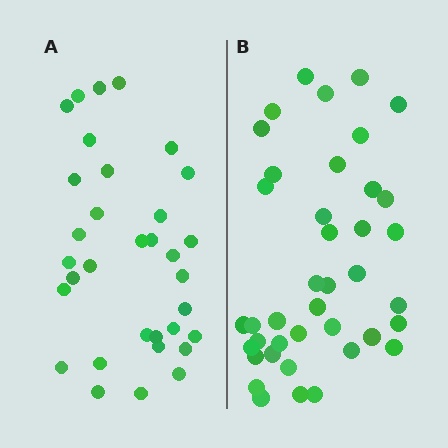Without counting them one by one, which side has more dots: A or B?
Region B (the right region) has more dots.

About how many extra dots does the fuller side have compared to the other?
Region B has roughly 8 or so more dots than region A.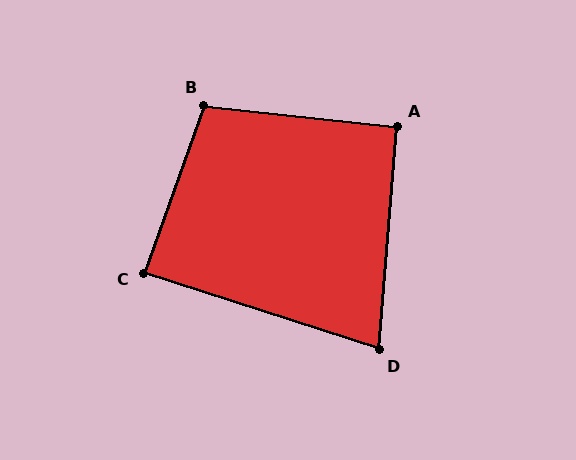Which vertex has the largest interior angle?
B, at approximately 103 degrees.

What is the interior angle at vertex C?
Approximately 88 degrees (approximately right).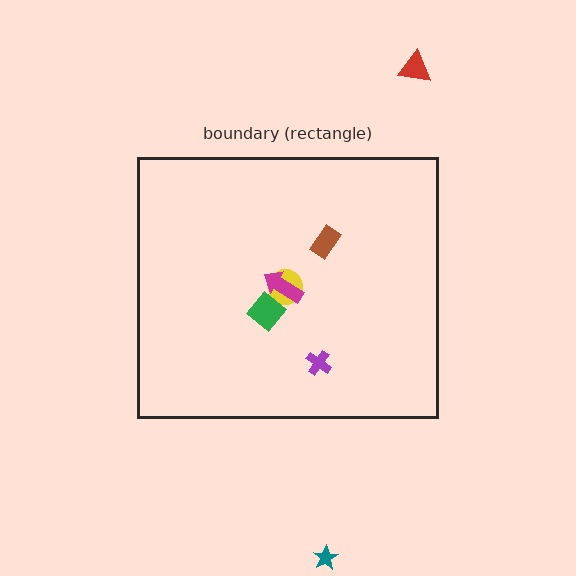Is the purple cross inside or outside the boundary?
Inside.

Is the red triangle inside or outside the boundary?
Outside.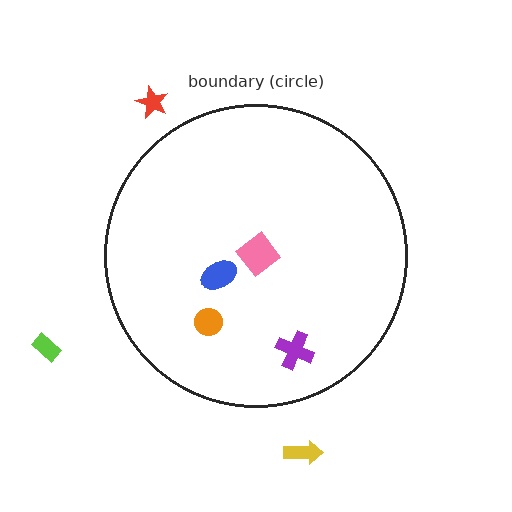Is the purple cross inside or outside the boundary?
Inside.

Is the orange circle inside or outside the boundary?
Inside.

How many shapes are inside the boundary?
4 inside, 3 outside.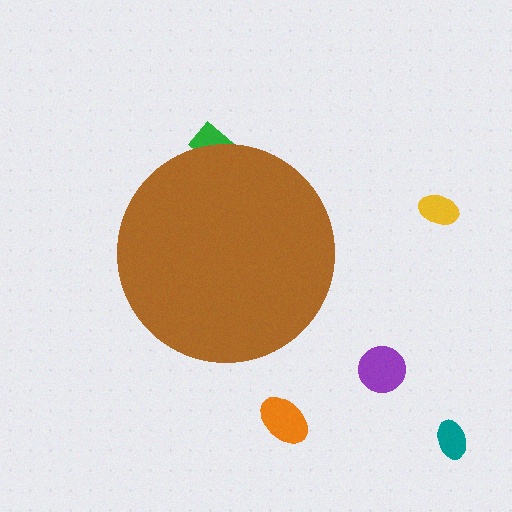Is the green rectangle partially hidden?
Yes, the green rectangle is partially hidden behind the brown circle.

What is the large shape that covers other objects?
A brown circle.